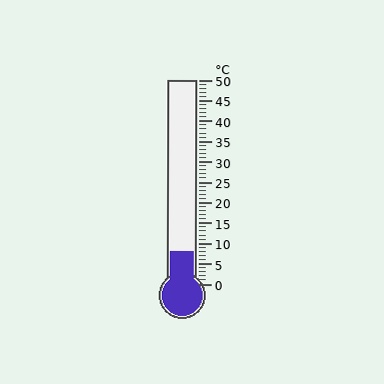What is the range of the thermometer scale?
The thermometer scale ranges from 0°C to 50°C.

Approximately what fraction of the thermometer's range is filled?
The thermometer is filled to approximately 15% of its range.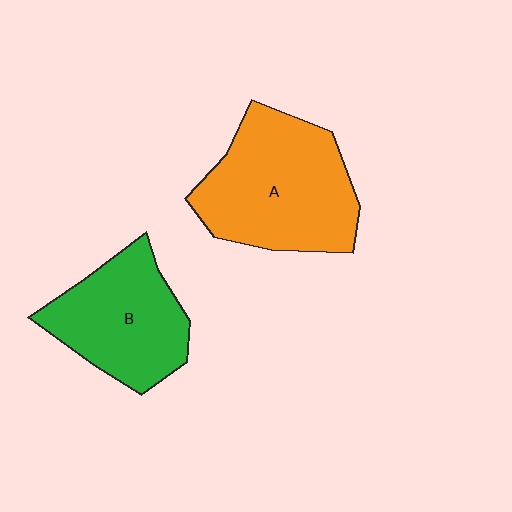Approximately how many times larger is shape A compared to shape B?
Approximately 1.3 times.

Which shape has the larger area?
Shape A (orange).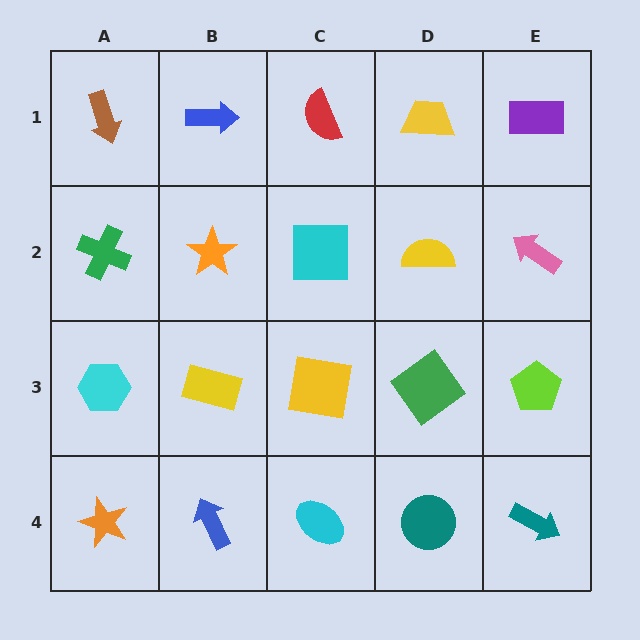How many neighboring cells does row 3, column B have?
4.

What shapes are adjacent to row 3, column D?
A yellow semicircle (row 2, column D), a teal circle (row 4, column D), a yellow square (row 3, column C), a lime pentagon (row 3, column E).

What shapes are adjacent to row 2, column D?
A yellow trapezoid (row 1, column D), a green diamond (row 3, column D), a cyan square (row 2, column C), a pink arrow (row 2, column E).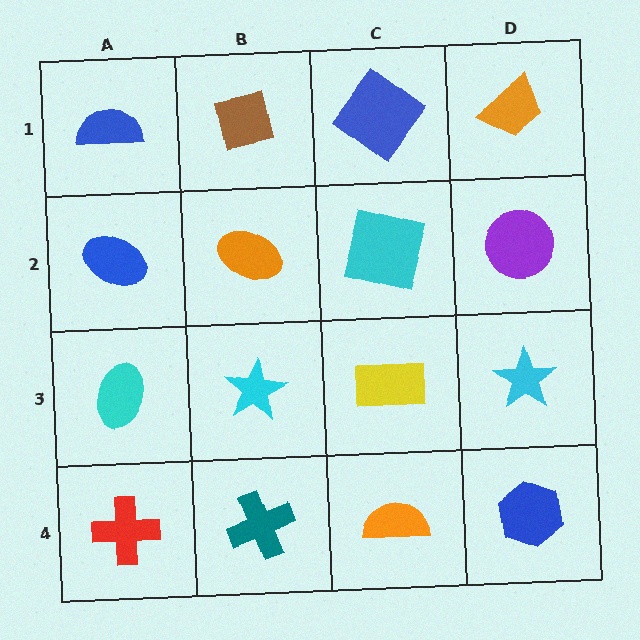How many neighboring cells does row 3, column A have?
3.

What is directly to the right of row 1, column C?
An orange trapezoid.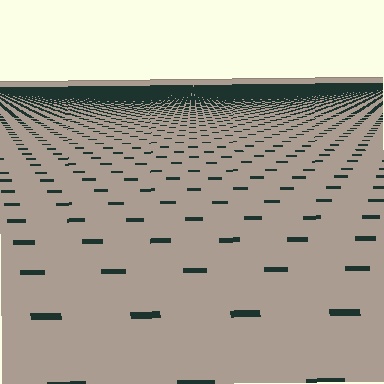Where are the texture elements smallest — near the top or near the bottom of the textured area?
Near the top.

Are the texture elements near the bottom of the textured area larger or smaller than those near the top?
Larger. Near the bottom, elements are closer to the viewer and appear at a bigger on-screen size.